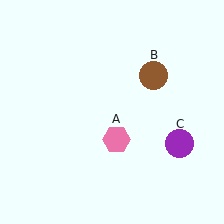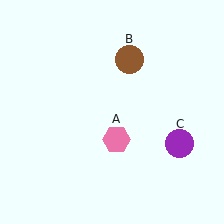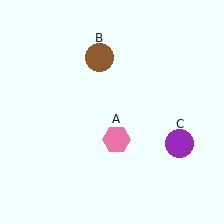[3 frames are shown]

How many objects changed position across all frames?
1 object changed position: brown circle (object B).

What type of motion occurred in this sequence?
The brown circle (object B) rotated counterclockwise around the center of the scene.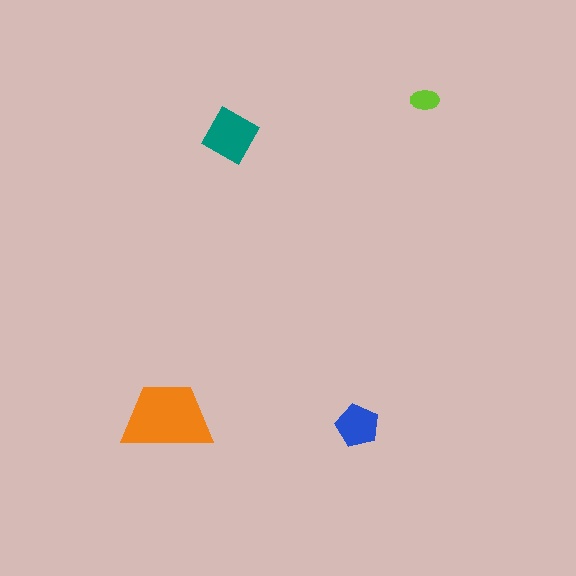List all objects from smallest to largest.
The lime ellipse, the blue pentagon, the teal diamond, the orange trapezoid.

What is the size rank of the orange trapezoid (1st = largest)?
1st.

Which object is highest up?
The lime ellipse is topmost.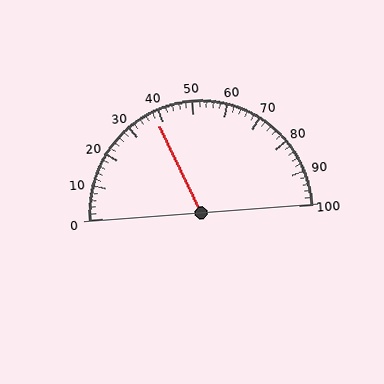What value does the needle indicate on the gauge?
The needle indicates approximately 38.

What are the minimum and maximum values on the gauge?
The gauge ranges from 0 to 100.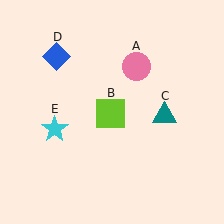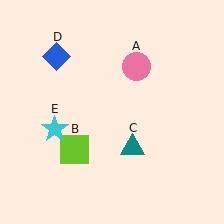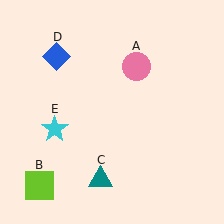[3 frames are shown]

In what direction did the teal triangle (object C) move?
The teal triangle (object C) moved down and to the left.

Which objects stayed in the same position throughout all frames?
Pink circle (object A) and blue diamond (object D) and cyan star (object E) remained stationary.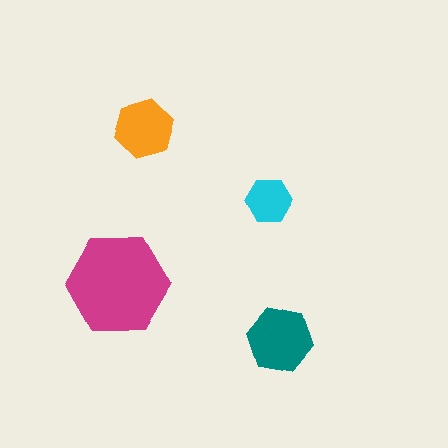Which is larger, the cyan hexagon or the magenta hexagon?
The magenta one.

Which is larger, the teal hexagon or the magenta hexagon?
The magenta one.